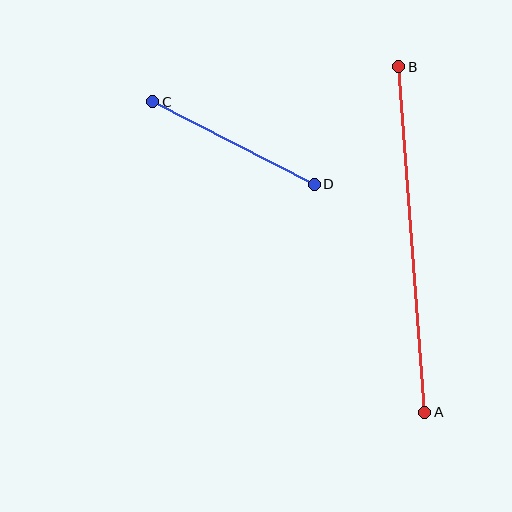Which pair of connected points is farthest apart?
Points A and B are farthest apart.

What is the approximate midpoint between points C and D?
The midpoint is at approximately (234, 143) pixels.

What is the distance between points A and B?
The distance is approximately 347 pixels.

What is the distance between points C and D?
The distance is approximately 181 pixels.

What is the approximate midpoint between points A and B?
The midpoint is at approximately (412, 240) pixels.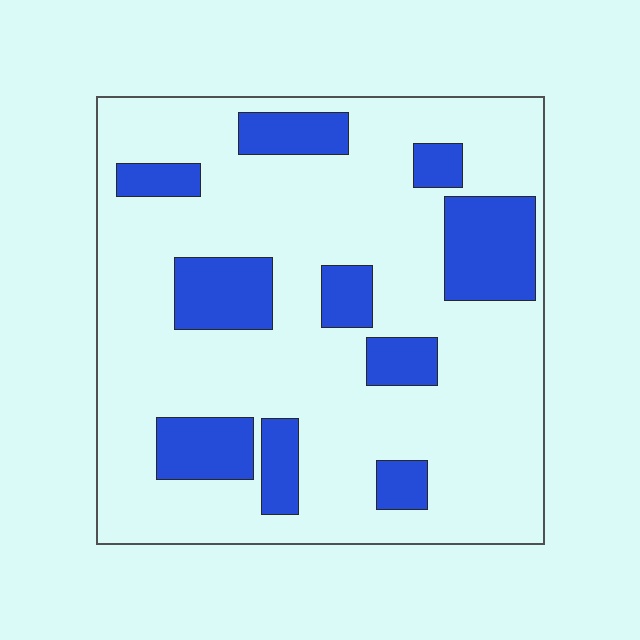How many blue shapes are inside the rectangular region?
10.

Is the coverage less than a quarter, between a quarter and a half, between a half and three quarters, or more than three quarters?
Less than a quarter.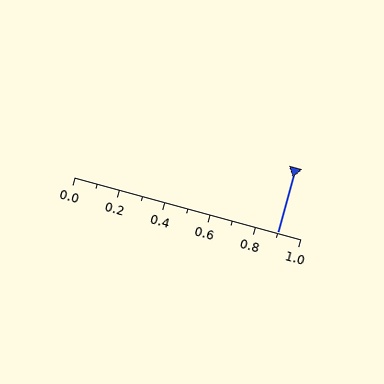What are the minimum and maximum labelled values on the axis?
The axis runs from 0.0 to 1.0.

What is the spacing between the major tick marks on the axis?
The major ticks are spaced 0.2 apart.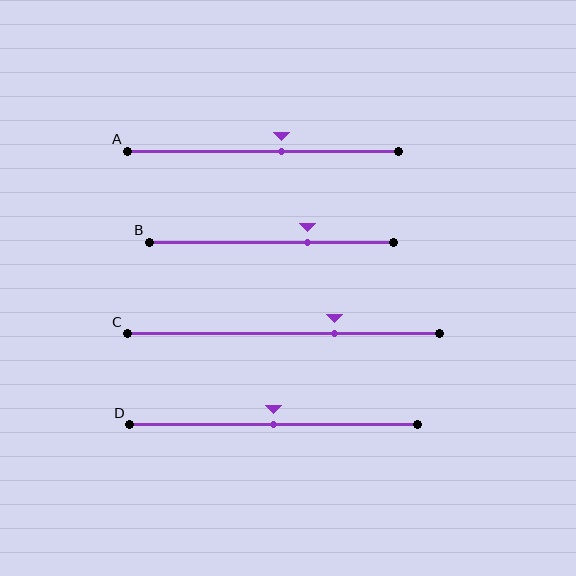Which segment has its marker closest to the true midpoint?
Segment D has its marker closest to the true midpoint.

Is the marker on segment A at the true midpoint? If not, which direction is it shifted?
No, the marker on segment A is shifted to the right by about 7% of the segment length.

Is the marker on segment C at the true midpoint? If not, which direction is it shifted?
No, the marker on segment C is shifted to the right by about 16% of the segment length.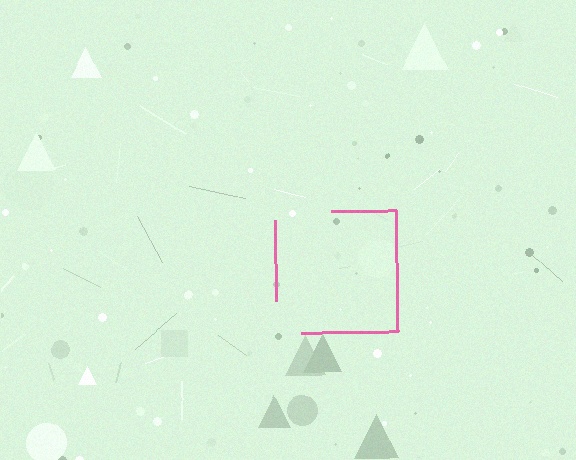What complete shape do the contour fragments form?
The contour fragments form a square.